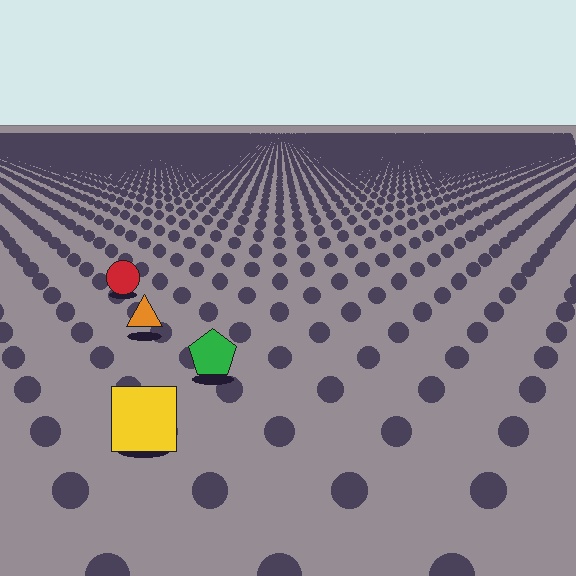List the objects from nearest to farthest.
From nearest to farthest: the yellow square, the green pentagon, the orange triangle, the red circle.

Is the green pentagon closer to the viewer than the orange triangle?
Yes. The green pentagon is closer — you can tell from the texture gradient: the ground texture is coarser near it.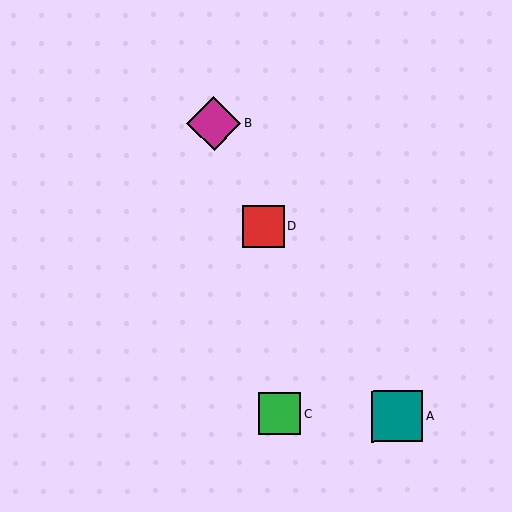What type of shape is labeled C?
Shape C is a green square.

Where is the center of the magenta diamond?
The center of the magenta diamond is at (214, 123).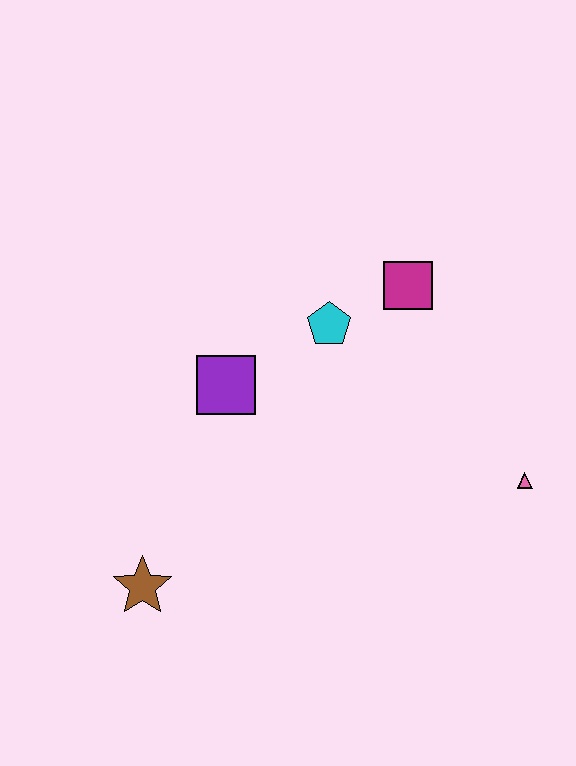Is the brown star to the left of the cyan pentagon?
Yes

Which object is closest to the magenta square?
The cyan pentagon is closest to the magenta square.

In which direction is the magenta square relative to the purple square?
The magenta square is to the right of the purple square.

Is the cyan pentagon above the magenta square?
No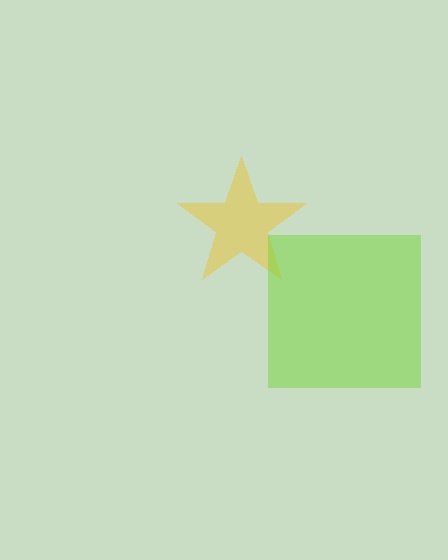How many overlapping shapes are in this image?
There are 2 overlapping shapes in the image.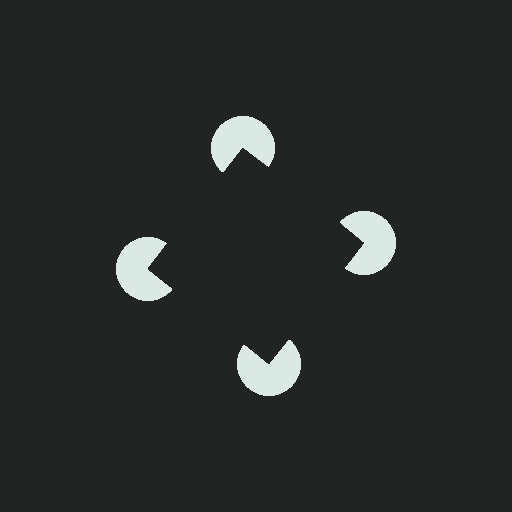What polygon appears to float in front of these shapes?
An illusory square — its edges are inferred from the aligned wedge cuts in the pac-man discs, not physically drawn.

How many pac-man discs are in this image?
There are 4 — one at each vertex of the illusory square.